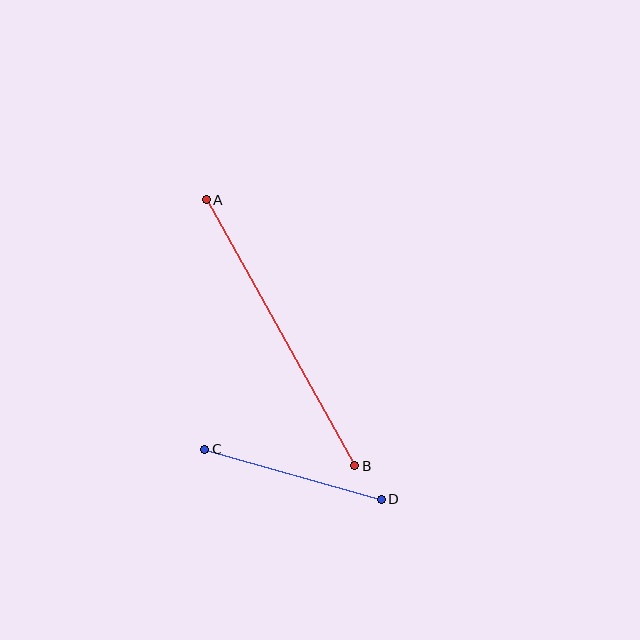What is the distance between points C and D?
The distance is approximately 184 pixels.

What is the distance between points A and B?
The distance is approximately 304 pixels.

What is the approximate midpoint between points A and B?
The midpoint is at approximately (280, 333) pixels.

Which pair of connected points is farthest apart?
Points A and B are farthest apart.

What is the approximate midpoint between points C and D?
The midpoint is at approximately (293, 474) pixels.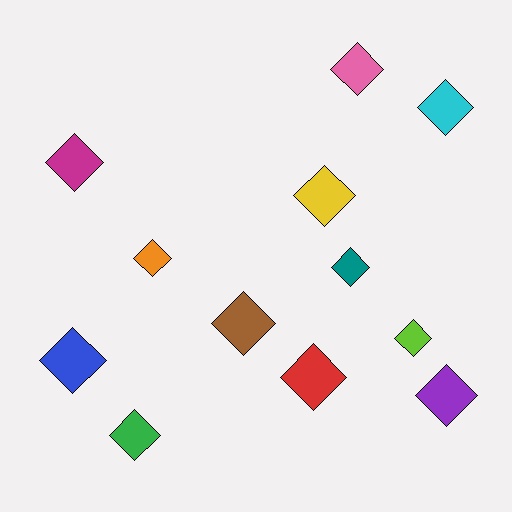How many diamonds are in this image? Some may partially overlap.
There are 12 diamonds.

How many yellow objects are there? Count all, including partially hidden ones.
There is 1 yellow object.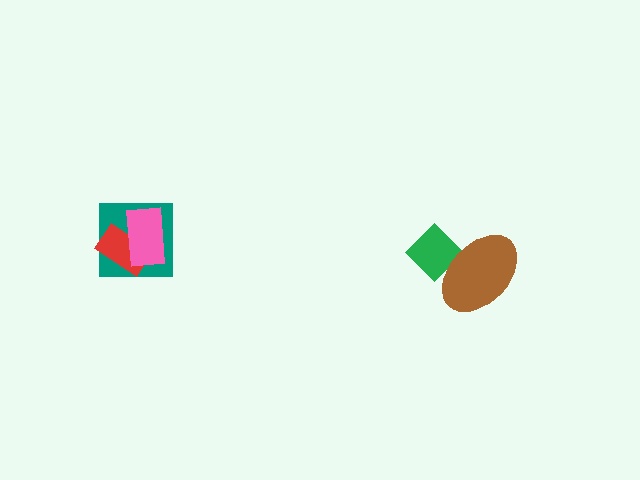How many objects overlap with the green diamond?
1 object overlaps with the green diamond.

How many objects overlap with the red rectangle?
2 objects overlap with the red rectangle.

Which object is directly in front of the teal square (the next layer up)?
The red rectangle is directly in front of the teal square.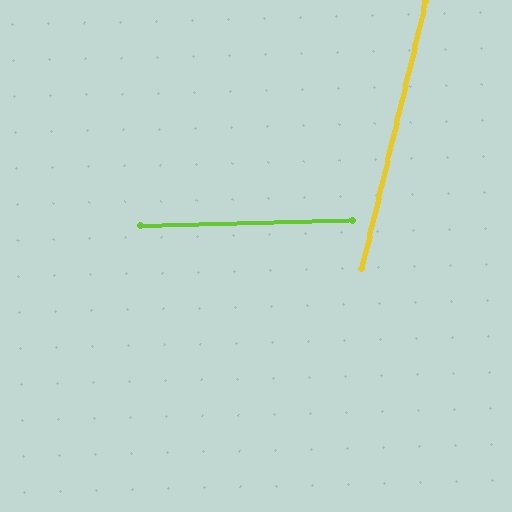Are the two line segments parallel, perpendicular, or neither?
Neither parallel nor perpendicular — they differ by about 75°.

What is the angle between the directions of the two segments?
Approximately 75 degrees.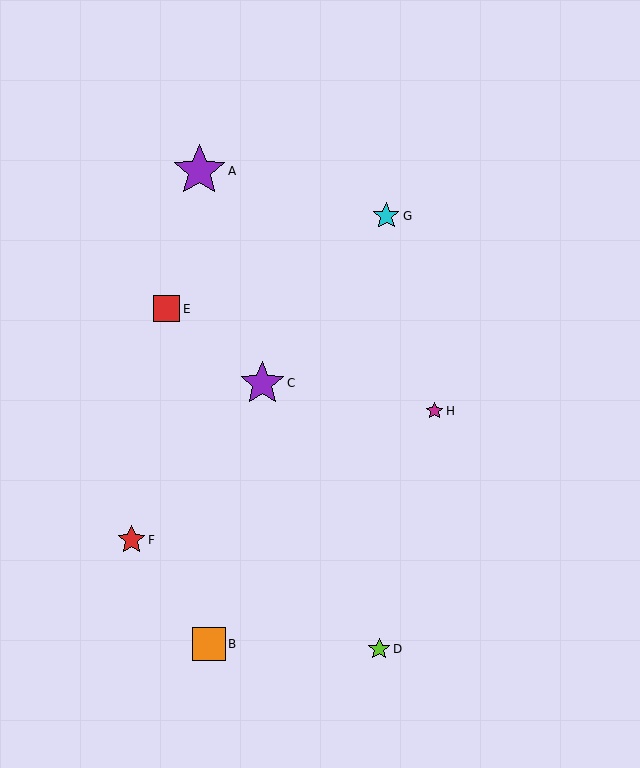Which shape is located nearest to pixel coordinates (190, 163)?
The purple star (labeled A) at (199, 171) is nearest to that location.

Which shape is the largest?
The purple star (labeled A) is the largest.